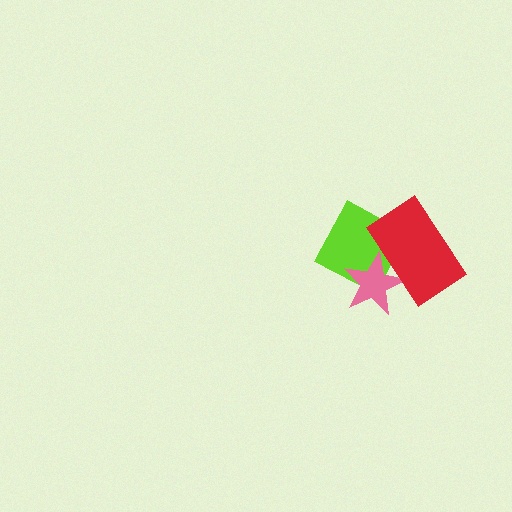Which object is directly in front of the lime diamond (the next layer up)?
The pink star is directly in front of the lime diamond.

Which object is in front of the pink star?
The red rectangle is in front of the pink star.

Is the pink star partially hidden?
Yes, it is partially covered by another shape.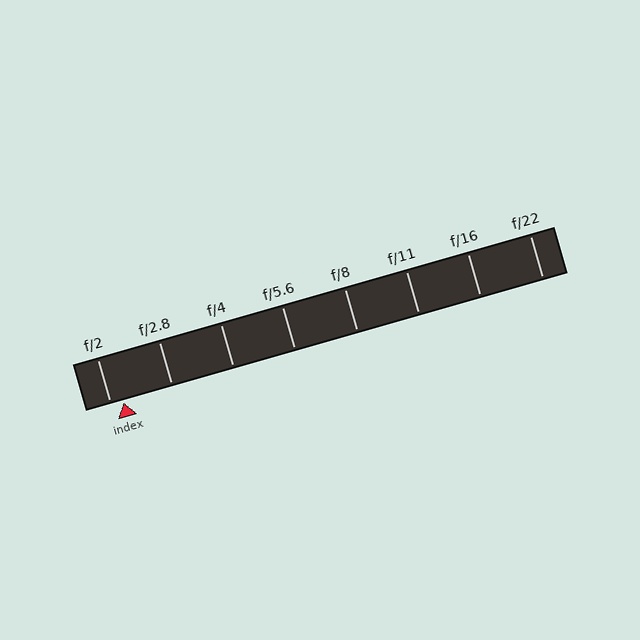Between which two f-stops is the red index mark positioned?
The index mark is between f/2 and f/2.8.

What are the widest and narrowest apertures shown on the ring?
The widest aperture shown is f/2 and the narrowest is f/22.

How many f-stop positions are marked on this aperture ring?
There are 8 f-stop positions marked.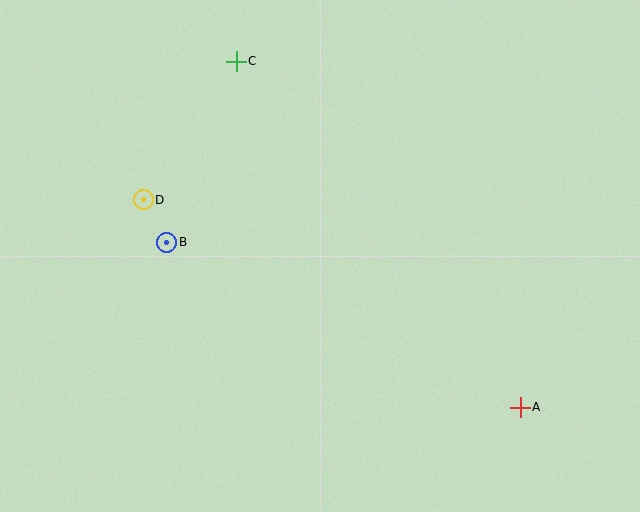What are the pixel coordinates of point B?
Point B is at (167, 242).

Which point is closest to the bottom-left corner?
Point B is closest to the bottom-left corner.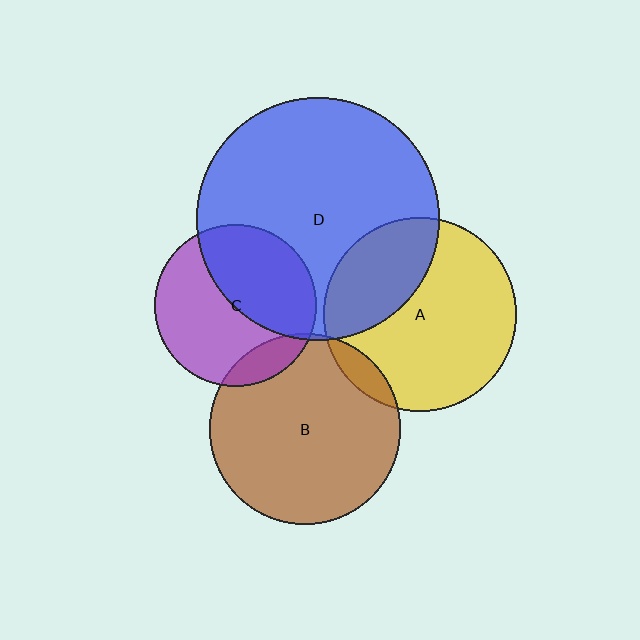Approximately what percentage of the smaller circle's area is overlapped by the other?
Approximately 45%.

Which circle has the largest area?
Circle D (blue).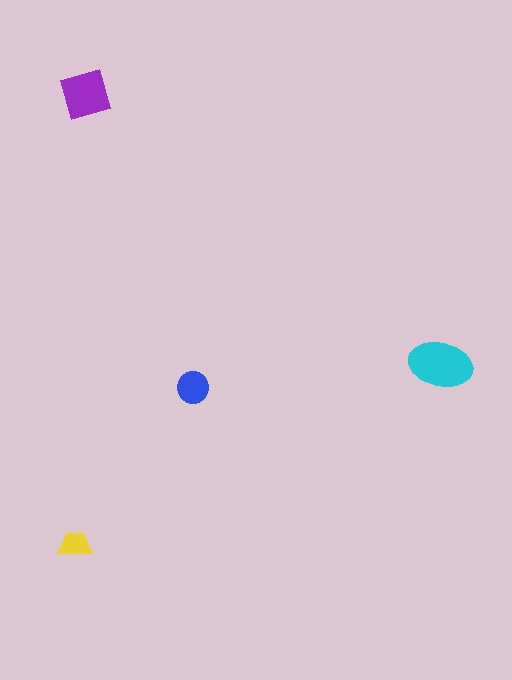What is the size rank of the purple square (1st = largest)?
2nd.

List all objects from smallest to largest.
The yellow trapezoid, the blue circle, the purple square, the cyan ellipse.